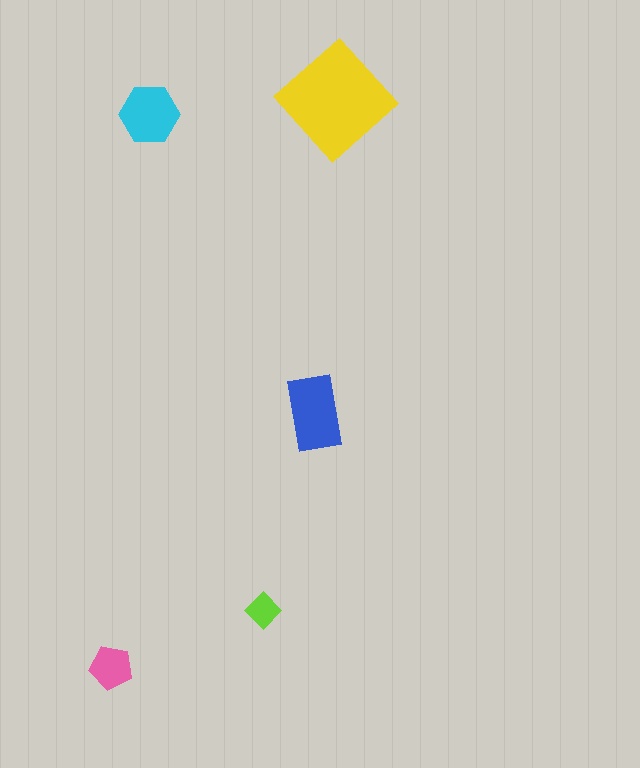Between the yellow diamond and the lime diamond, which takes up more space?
The yellow diamond.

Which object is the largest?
The yellow diamond.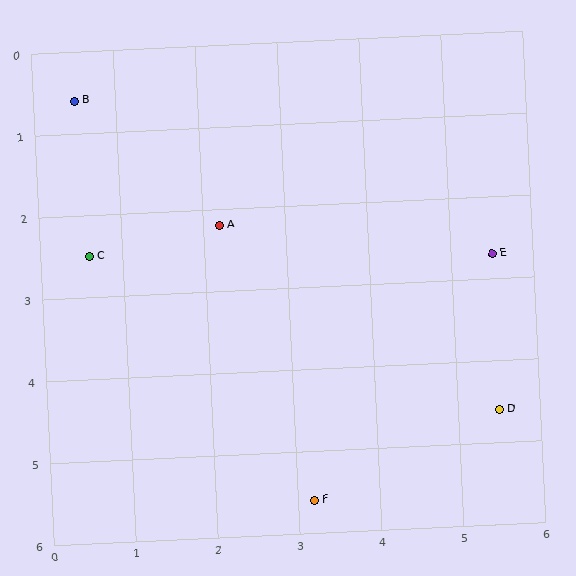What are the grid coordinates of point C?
Point C is at approximately (0.6, 2.5).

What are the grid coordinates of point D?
Point D is at approximately (5.5, 4.6).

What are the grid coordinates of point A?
Point A is at approximately (2.2, 2.2).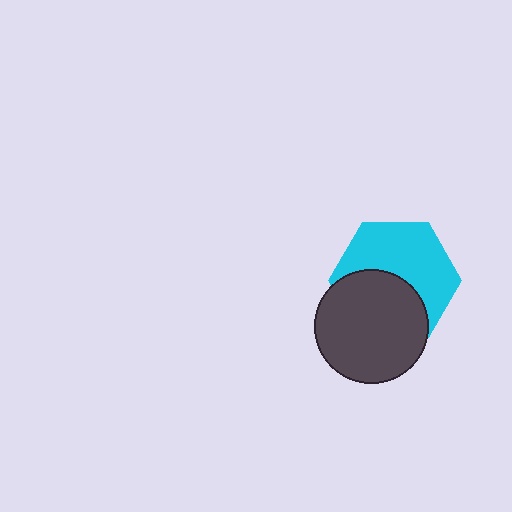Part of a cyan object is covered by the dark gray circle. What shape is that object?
It is a hexagon.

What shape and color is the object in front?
The object in front is a dark gray circle.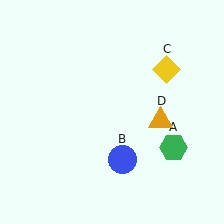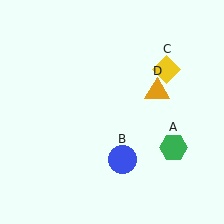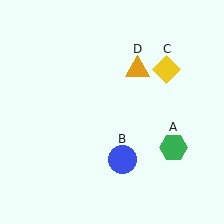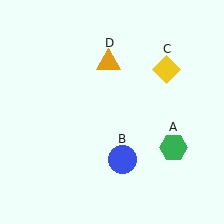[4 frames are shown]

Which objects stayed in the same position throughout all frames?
Green hexagon (object A) and blue circle (object B) and yellow diamond (object C) remained stationary.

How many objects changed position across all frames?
1 object changed position: orange triangle (object D).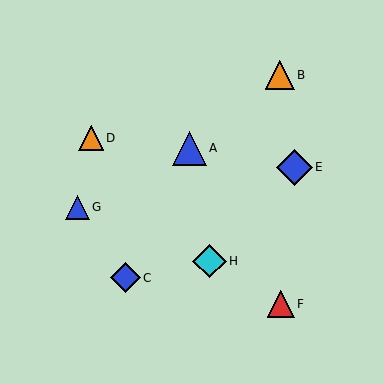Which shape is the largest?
The blue diamond (labeled E) is the largest.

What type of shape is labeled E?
Shape E is a blue diamond.